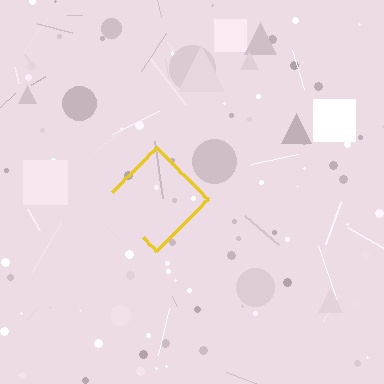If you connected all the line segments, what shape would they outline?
They would outline a diamond.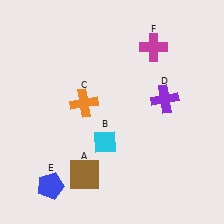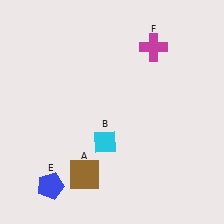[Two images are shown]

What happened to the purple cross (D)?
The purple cross (D) was removed in Image 2. It was in the top-right area of Image 1.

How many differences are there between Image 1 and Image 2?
There are 2 differences between the two images.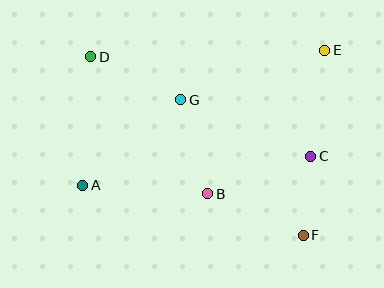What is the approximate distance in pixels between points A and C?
The distance between A and C is approximately 230 pixels.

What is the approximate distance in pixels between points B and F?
The distance between B and F is approximately 104 pixels.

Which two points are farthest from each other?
Points D and F are farthest from each other.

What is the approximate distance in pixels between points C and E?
The distance between C and E is approximately 107 pixels.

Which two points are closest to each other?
Points C and F are closest to each other.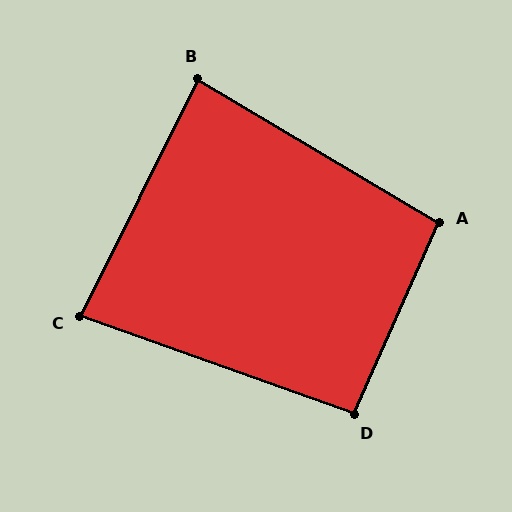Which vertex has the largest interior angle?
A, at approximately 97 degrees.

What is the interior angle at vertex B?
Approximately 86 degrees (approximately right).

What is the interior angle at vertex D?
Approximately 94 degrees (approximately right).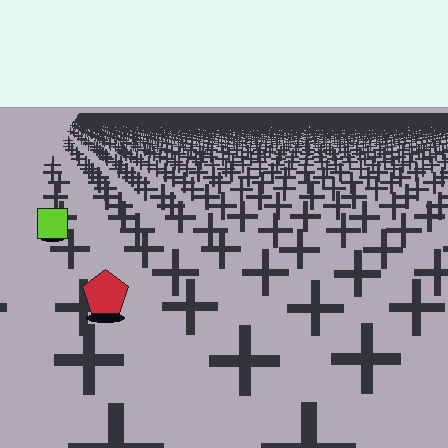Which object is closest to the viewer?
The red pentagon is closest. The texture marks near it are larger and more spread out.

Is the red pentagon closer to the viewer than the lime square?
Yes. The red pentagon is closer — you can tell from the texture gradient: the ground texture is coarser near it.